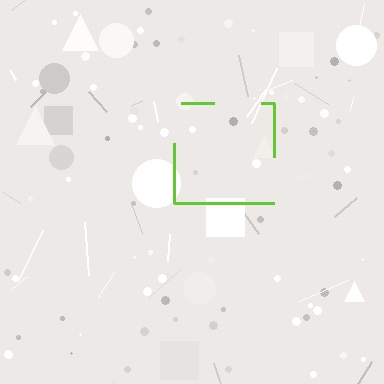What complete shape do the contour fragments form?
The contour fragments form a square.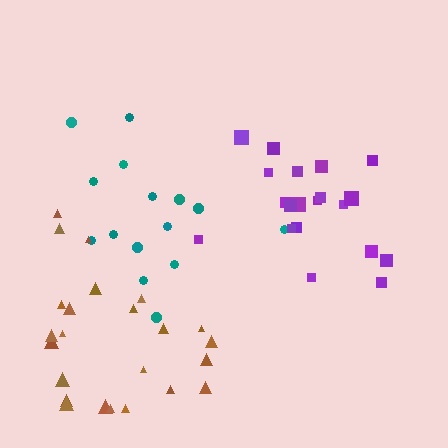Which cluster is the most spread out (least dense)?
Brown.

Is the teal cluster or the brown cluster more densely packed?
Teal.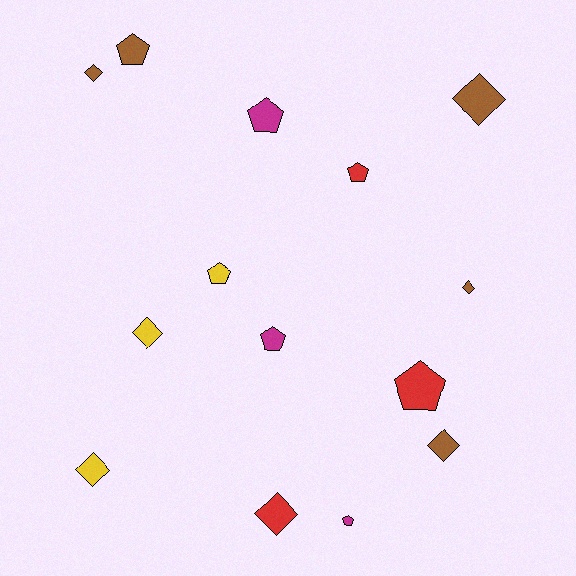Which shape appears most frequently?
Pentagon, with 7 objects.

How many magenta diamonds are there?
There are no magenta diamonds.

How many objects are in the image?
There are 14 objects.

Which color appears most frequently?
Brown, with 5 objects.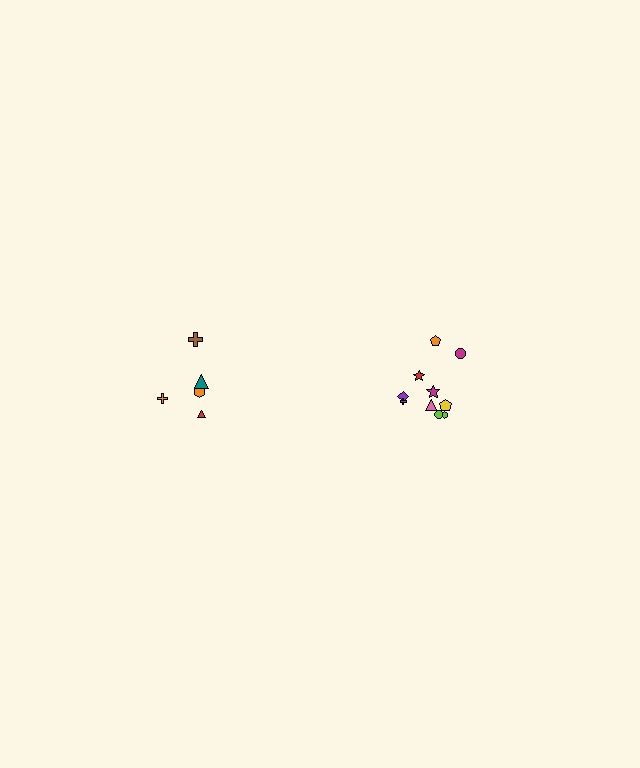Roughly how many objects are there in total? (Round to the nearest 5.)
Roughly 15 objects in total.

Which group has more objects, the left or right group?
The right group.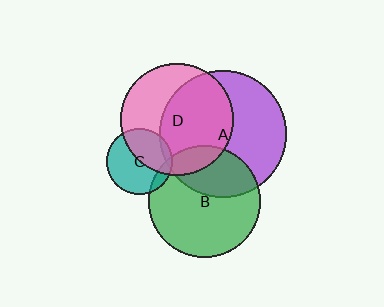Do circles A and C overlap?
Yes.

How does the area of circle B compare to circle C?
Approximately 2.8 times.